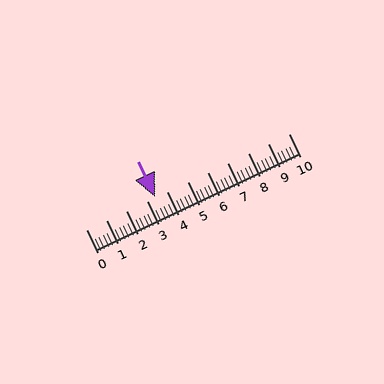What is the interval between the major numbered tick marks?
The major tick marks are spaced 1 units apart.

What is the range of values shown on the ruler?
The ruler shows values from 0 to 10.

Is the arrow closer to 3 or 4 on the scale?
The arrow is closer to 3.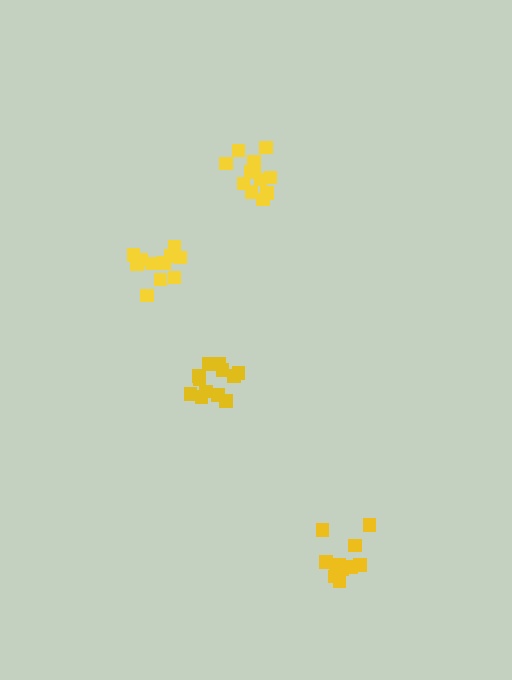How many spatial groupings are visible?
There are 4 spatial groupings.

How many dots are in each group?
Group 1: 11 dots, Group 2: 11 dots, Group 3: 12 dots, Group 4: 12 dots (46 total).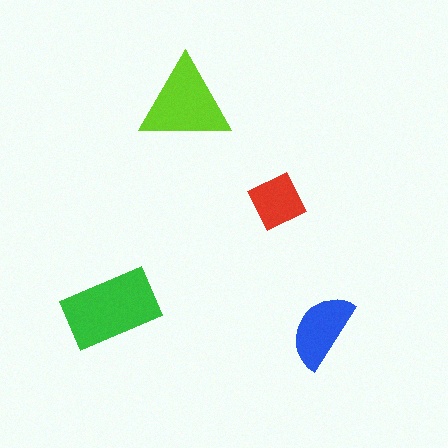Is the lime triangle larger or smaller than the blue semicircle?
Larger.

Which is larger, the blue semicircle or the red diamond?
The blue semicircle.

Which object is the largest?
The green rectangle.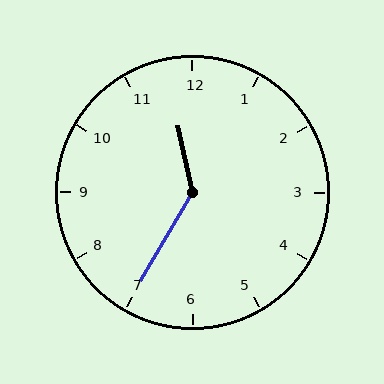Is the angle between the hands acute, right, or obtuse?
It is obtuse.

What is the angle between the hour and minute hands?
Approximately 138 degrees.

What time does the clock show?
11:35.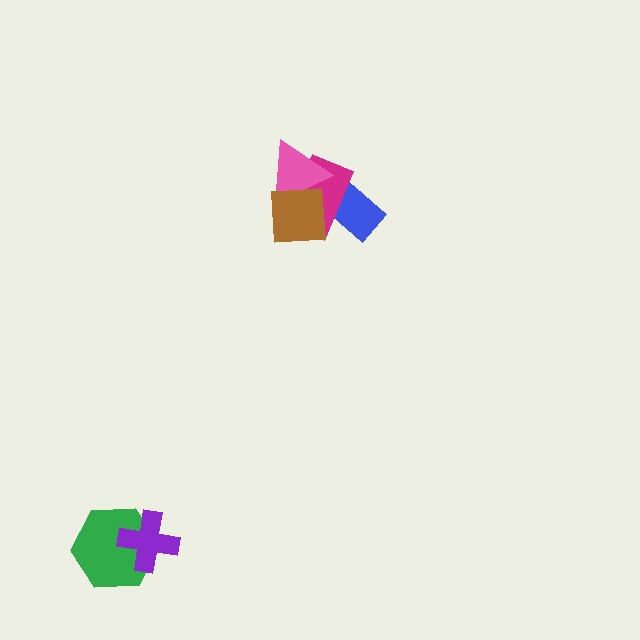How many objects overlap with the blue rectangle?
2 objects overlap with the blue rectangle.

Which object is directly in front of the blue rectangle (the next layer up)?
The magenta rectangle is directly in front of the blue rectangle.